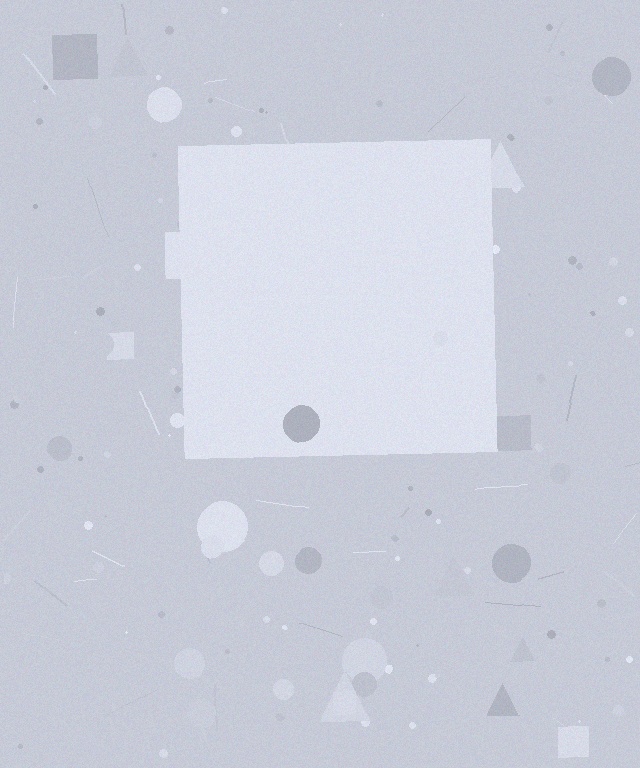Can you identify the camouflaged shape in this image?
The camouflaged shape is a square.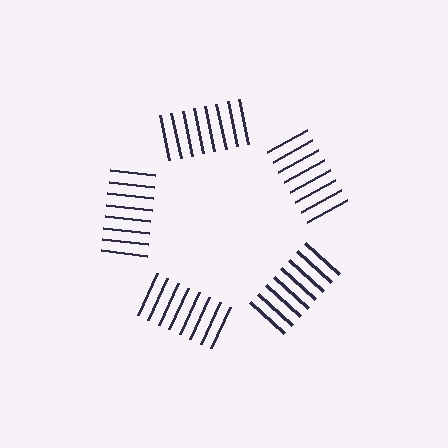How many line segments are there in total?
40 — 8 along each of the 5 edges.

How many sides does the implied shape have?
5 sides — the line-ends trace a pentagon.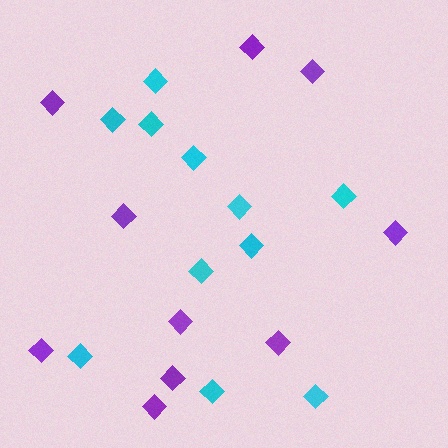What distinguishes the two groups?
There are 2 groups: one group of purple diamonds (10) and one group of cyan diamonds (11).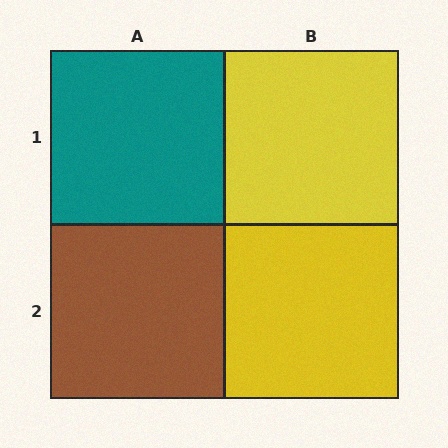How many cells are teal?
1 cell is teal.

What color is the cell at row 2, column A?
Brown.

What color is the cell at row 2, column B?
Yellow.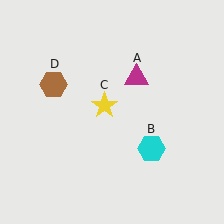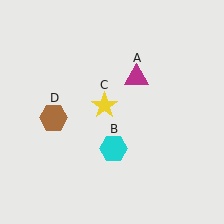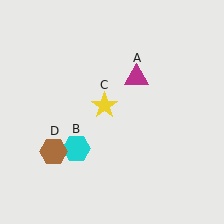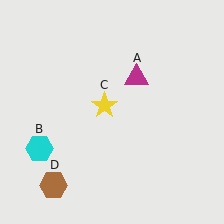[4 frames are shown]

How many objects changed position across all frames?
2 objects changed position: cyan hexagon (object B), brown hexagon (object D).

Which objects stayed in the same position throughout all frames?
Magenta triangle (object A) and yellow star (object C) remained stationary.